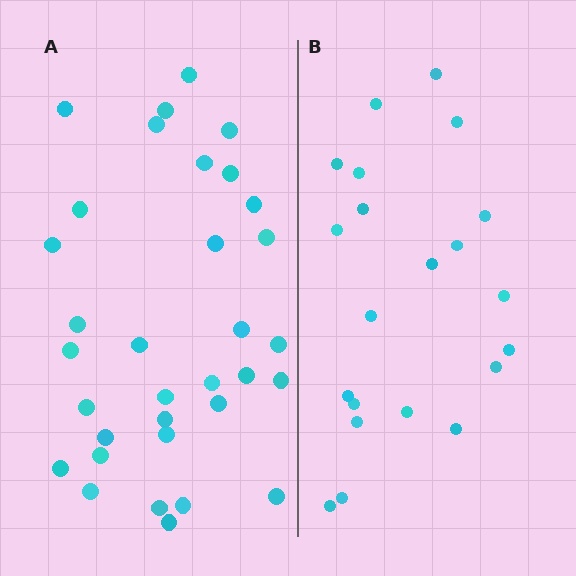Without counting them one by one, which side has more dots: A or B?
Region A (the left region) has more dots.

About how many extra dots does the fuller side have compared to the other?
Region A has roughly 12 or so more dots than region B.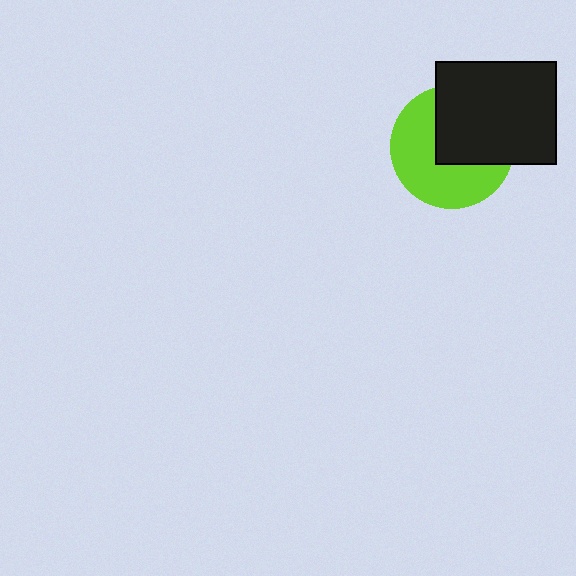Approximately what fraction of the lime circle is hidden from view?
Roughly 45% of the lime circle is hidden behind the black rectangle.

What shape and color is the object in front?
The object in front is a black rectangle.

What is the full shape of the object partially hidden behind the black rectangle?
The partially hidden object is a lime circle.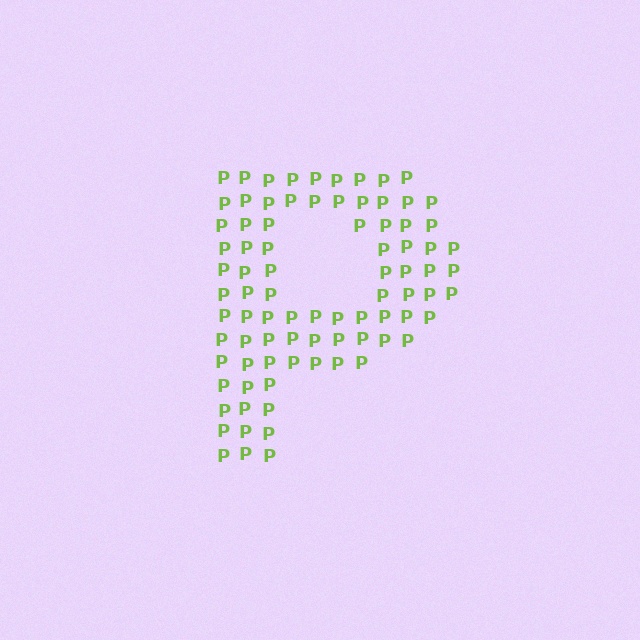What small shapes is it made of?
It is made of small letter P's.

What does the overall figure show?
The overall figure shows the letter P.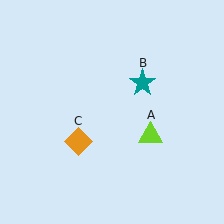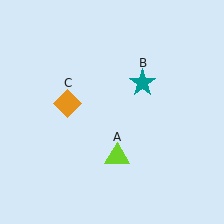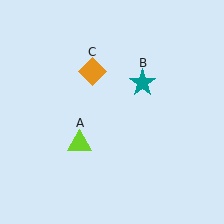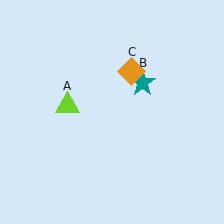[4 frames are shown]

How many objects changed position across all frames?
2 objects changed position: lime triangle (object A), orange diamond (object C).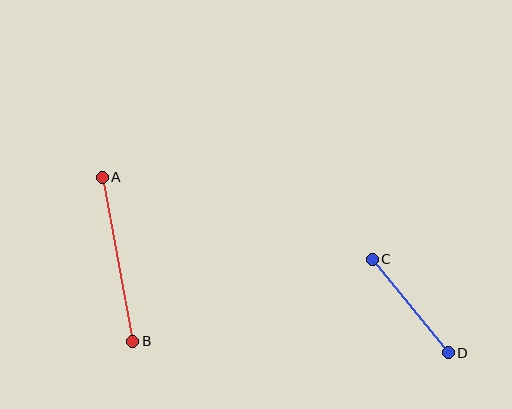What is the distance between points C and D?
The distance is approximately 120 pixels.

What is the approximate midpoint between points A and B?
The midpoint is at approximately (118, 259) pixels.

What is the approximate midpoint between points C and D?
The midpoint is at approximately (410, 306) pixels.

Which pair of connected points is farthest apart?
Points A and B are farthest apart.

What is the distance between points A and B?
The distance is approximately 167 pixels.